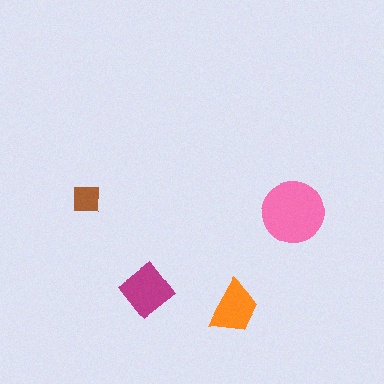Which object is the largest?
The pink circle.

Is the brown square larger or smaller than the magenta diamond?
Smaller.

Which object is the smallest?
The brown square.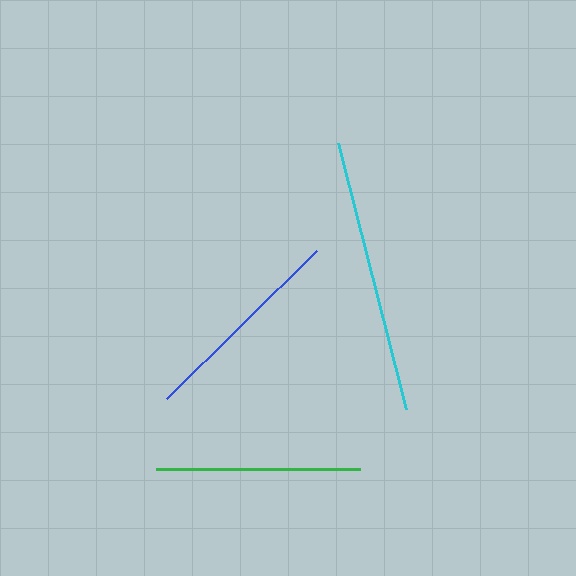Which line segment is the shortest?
The green line is the shortest at approximately 204 pixels.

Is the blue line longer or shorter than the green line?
The blue line is longer than the green line.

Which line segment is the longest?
The cyan line is the longest at approximately 274 pixels.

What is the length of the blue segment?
The blue segment is approximately 211 pixels long.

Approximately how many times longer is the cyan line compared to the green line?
The cyan line is approximately 1.3 times the length of the green line.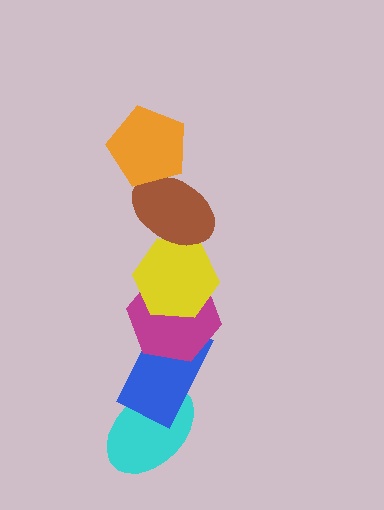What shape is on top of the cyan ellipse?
The blue rectangle is on top of the cyan ellipse.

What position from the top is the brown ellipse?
The brown ellipse is 2nd from the top.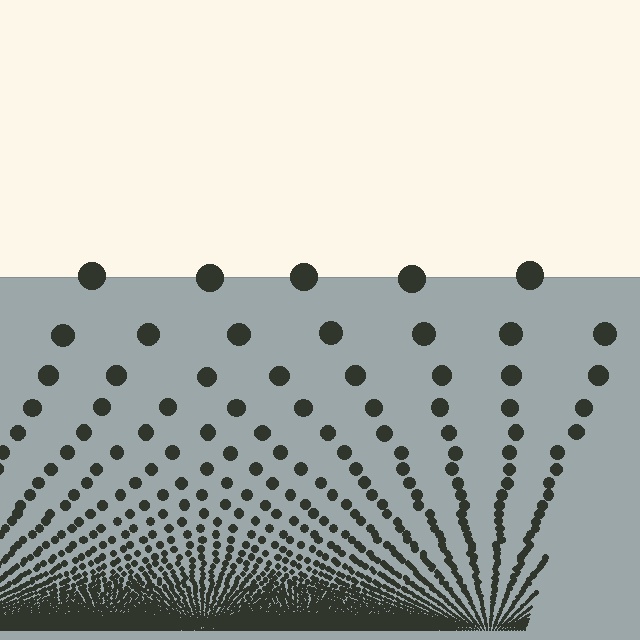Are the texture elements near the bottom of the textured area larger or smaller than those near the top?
Smaller. The gradient is inverted — elements near the bottom are smaller and denser.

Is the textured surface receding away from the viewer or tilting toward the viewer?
The surface appears to tilt toward the viewer. Texture elements get larger and sparser toward the top.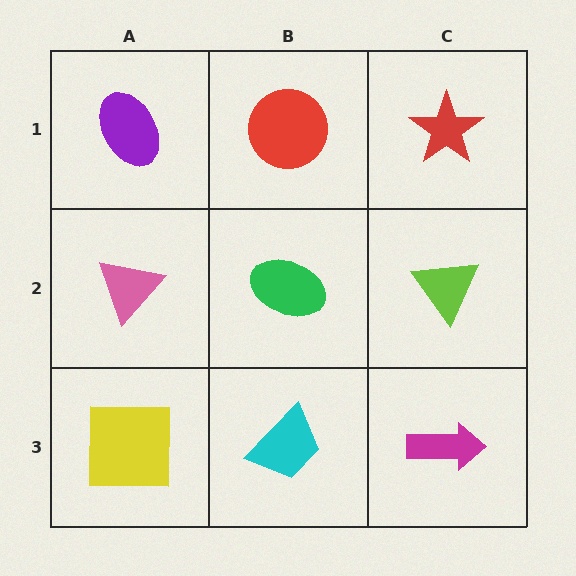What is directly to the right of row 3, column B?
A magenta arrow.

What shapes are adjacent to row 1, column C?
A lime triangle (row 2, column C), a red circle (row 1, column B).